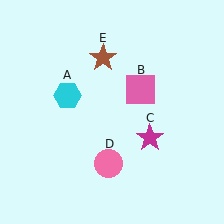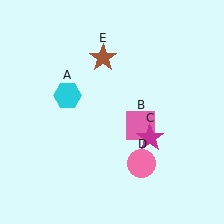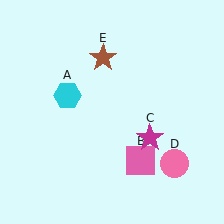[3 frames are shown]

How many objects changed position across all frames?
2 objects changed position: pink square (object B), pink circle (object D).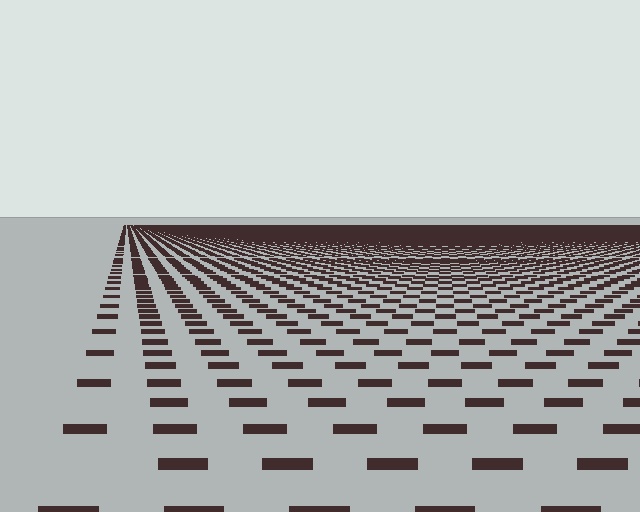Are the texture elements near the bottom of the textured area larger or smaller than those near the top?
Larger. Near the bottom, elements are closer to the viewer and appear at a bigger on-screen size.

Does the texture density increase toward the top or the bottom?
Density increases toward the top.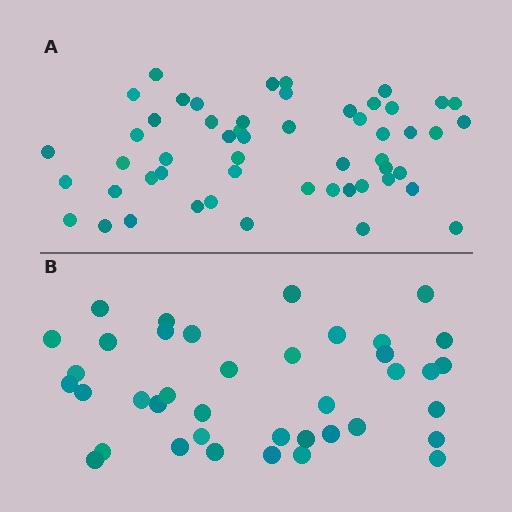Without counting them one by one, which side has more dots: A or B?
Region A (the top region) has more dots.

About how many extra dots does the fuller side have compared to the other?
Region A has approximately 15 more dots than region B.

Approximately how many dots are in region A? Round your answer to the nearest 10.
About 50 dots. (The exact count is 53, which rounds to 50.)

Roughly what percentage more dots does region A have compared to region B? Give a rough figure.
About 35% more.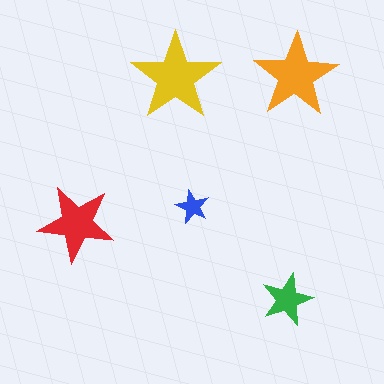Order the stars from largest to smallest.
the yellow one, the orange one, the red one, the green one, the blue one.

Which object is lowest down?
The green star is bottommost.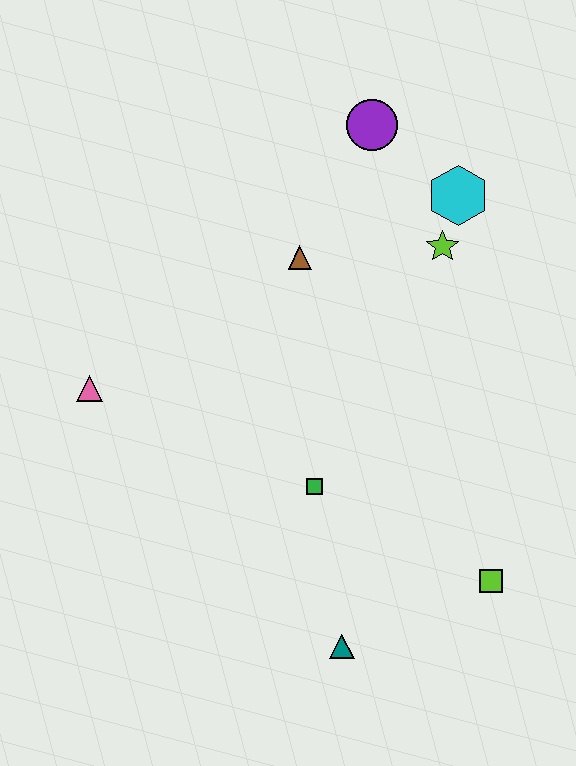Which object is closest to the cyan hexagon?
The lime star is closest to the cyan hexagon.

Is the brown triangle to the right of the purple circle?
No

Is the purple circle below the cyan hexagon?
No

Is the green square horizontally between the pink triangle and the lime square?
Yes